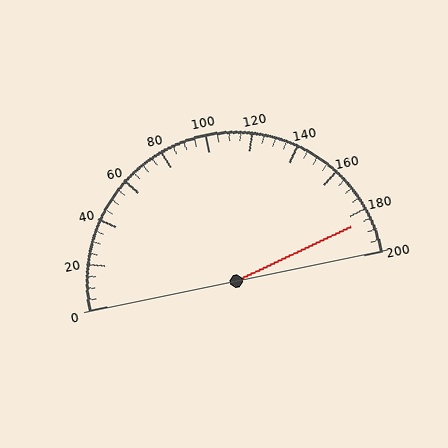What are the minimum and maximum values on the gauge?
The gauge ranges from 0 to 200.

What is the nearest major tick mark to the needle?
The nearest major tick mark is 180.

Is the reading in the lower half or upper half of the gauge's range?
The reading is in the upper half of the range (0 to 200).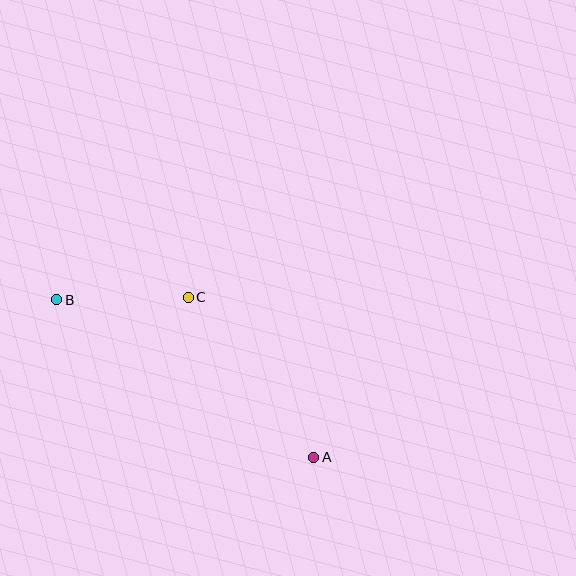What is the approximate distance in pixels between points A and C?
The distance between A and C is approximately 203 pixels.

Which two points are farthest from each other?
Points A and B are farthest from each other.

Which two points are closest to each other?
Points B and C are closest to each other.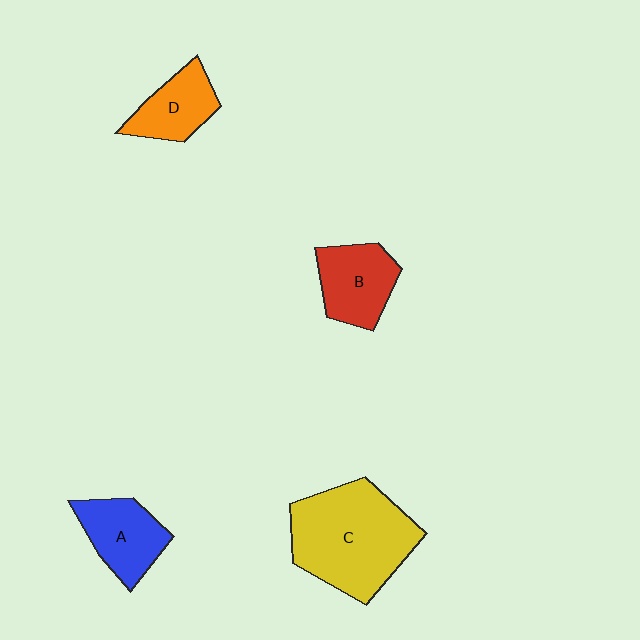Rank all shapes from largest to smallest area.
From largest to smallest: C (yellow), B (red), A (blue), D (orange).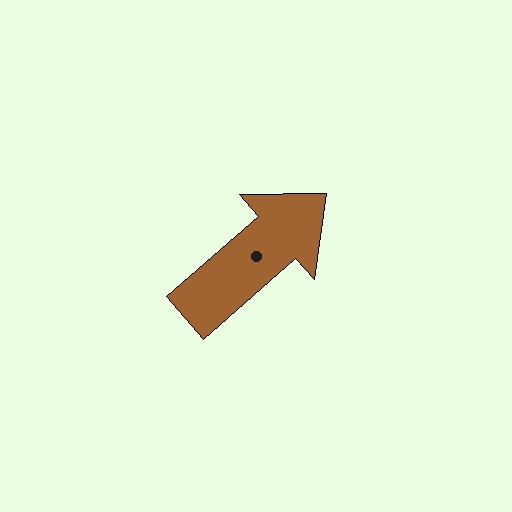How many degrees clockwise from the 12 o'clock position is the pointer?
Approximately 49 degrees.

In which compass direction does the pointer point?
Northeast.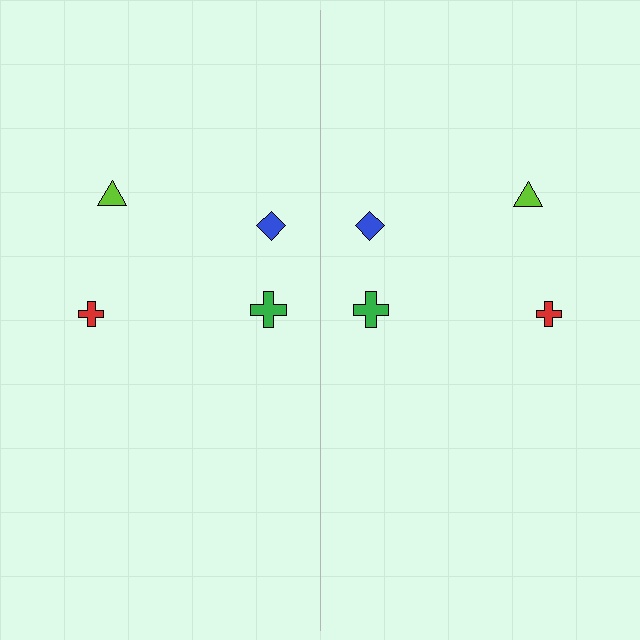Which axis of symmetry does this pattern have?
The pattern has a vertical axis of symmetry running through the center of the image.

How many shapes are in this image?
There are 8 shapes in this image.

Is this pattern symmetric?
Yes, this pattern has bilateral (reflection) symmetry.